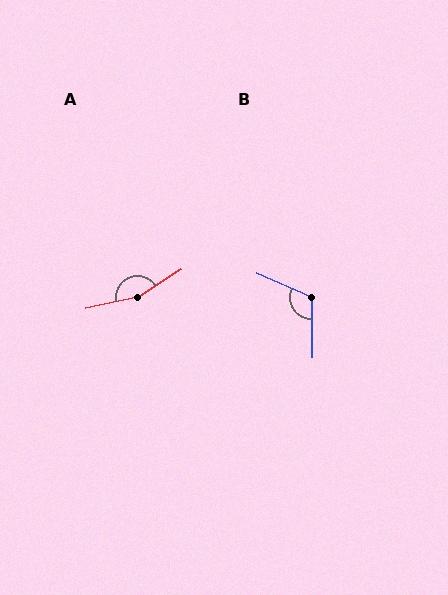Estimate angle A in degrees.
Approximately 159 degrees.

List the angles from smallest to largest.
B (115°), A (159°).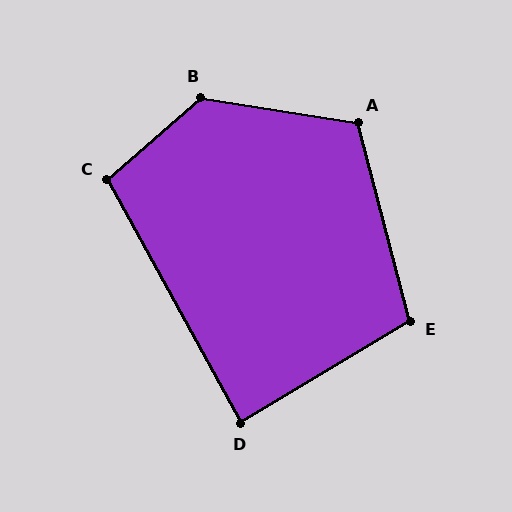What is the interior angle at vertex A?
Approximately 114 degrees (obtuse).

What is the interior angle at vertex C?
Approximately 102 degrees (obtuse).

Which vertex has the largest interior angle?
B, at approximately 130 degrees.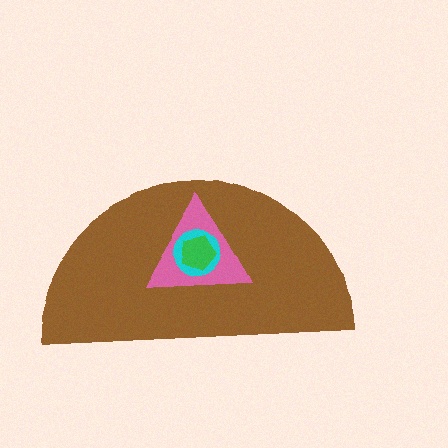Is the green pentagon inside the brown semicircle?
Yes.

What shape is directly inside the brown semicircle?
The pink triangle.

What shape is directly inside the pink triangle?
The cyan circle.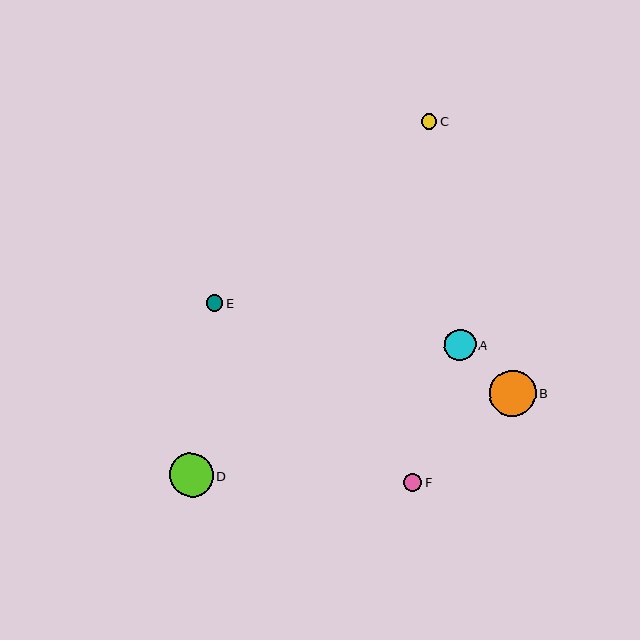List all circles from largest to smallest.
From largest to smallest: B, D, A, F, E, C.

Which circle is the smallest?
Circle C is the smallest with a size of approximately 16 pixels.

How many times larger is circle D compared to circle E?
Circle D is approximately 2.6 times the size of circle E.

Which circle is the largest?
Circle B is the largest with a size of approximately 46 pixels.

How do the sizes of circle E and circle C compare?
Circle E and circle C are approximately the same size.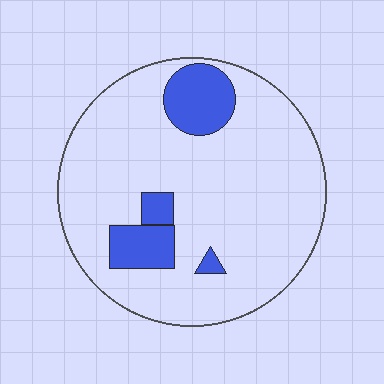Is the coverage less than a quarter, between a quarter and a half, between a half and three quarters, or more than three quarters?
Less than a quarter.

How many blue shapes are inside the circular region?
4.